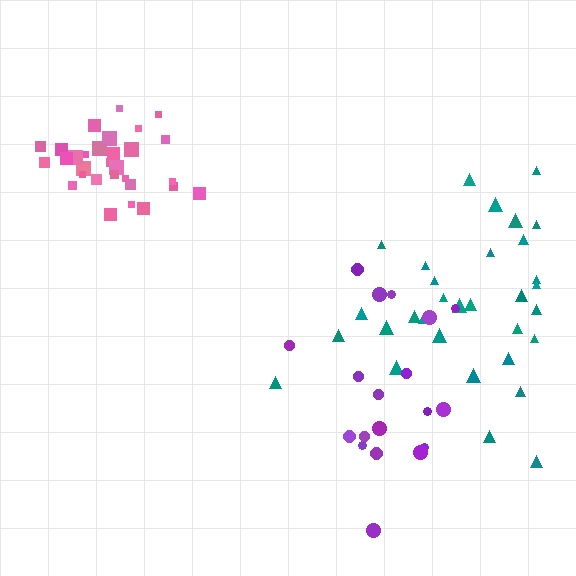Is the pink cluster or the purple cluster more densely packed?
Pink.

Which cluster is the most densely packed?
Pink.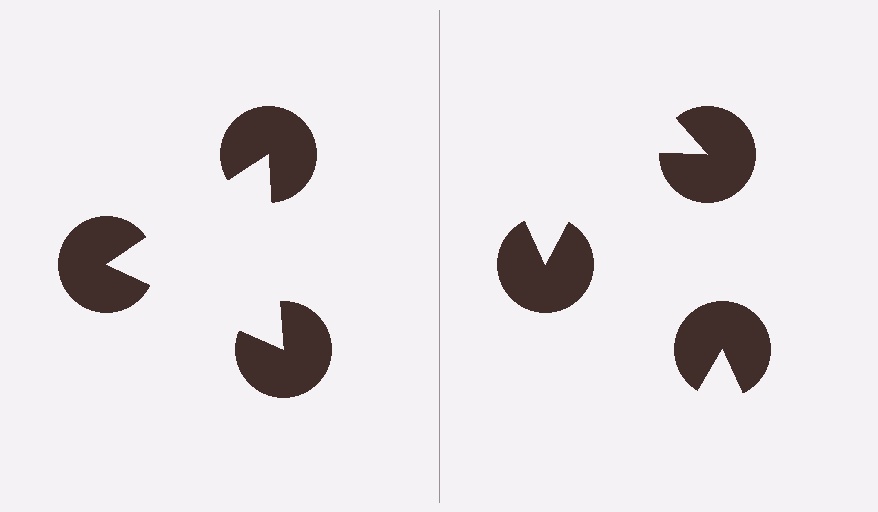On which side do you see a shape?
An illusory triangle appears on the left side. On the right side the wedge cuts are rotated, so no coherent shape forms.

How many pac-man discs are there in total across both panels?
6 — 3 on each side.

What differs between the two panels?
The pac-man discs are positioned identically on both sides; only the wedge orientations differ. On the left they align to a triangle; on the right they are misaligned.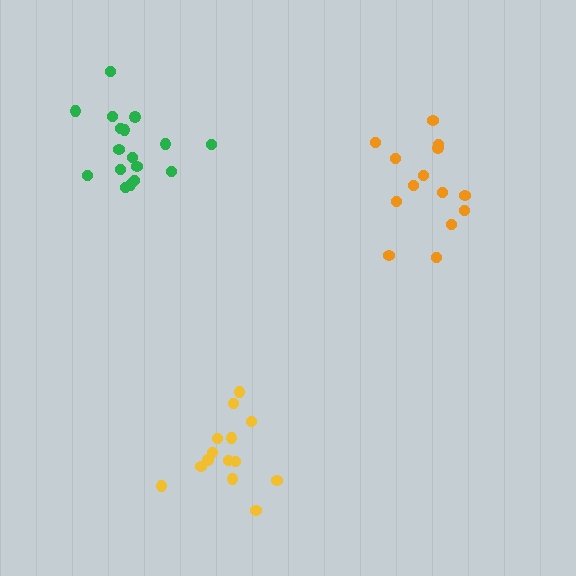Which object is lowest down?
The yellow cluster is bottommost.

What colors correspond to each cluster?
The clusters are colored: yellow, green, orange.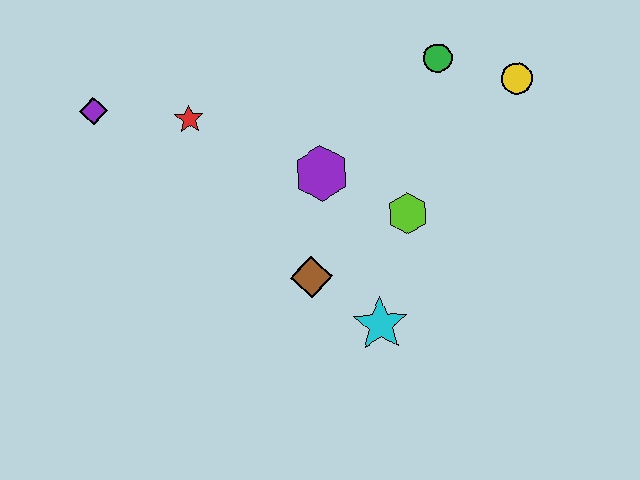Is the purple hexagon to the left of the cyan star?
Yes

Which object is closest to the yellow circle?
The green circle is closest to the yellow circle.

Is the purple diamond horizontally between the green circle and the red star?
No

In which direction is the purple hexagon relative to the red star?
The purple hexagon is to the right of the red star.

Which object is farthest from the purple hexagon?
The purple diamond is farthest from the purple hexagon.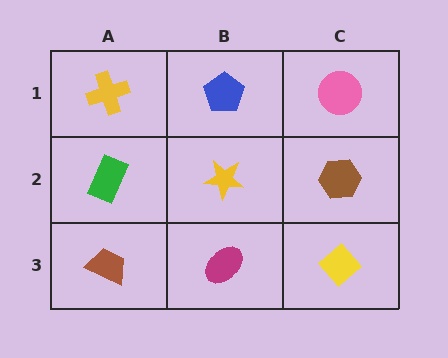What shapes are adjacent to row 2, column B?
A blue pentagon (row 1, column B), a magenta ellipse (row 3, column B), a green rectangle (row 2, column A), a brown hexagon (row 2, column C).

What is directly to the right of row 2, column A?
A yellow star.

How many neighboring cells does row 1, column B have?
3.